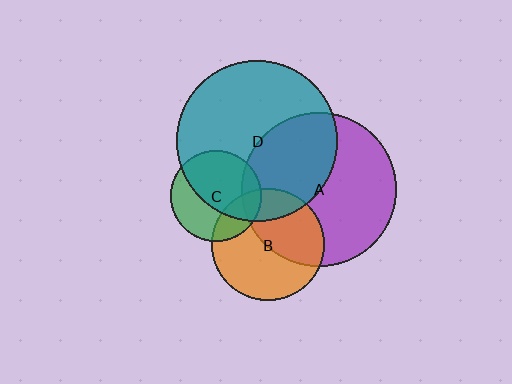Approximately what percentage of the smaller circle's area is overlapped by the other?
Approximately 45%.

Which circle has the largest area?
Circle D (teal).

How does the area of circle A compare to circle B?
Approximately 1.9 times.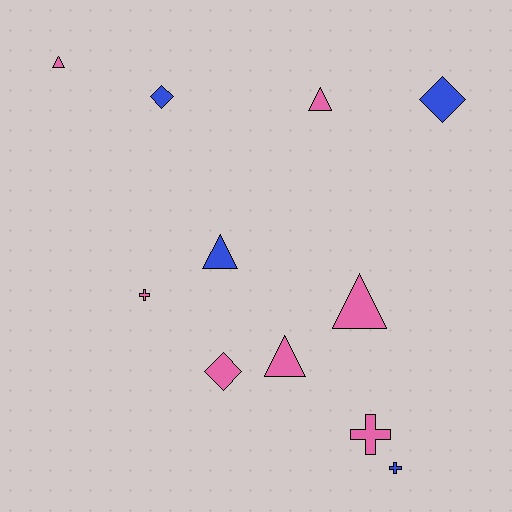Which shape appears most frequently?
Triangle, with 5 objects.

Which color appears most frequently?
Pink, with 7 objects.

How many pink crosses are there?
There are 2 pink crosses.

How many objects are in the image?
There are 11 objects.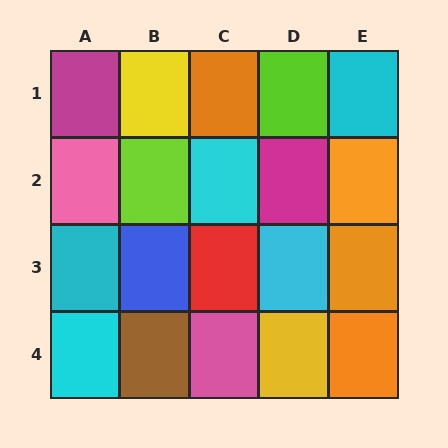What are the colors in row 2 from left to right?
Pink, lime, cyan, magenta, orange.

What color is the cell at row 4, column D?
Yellow.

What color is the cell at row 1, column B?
Yellow.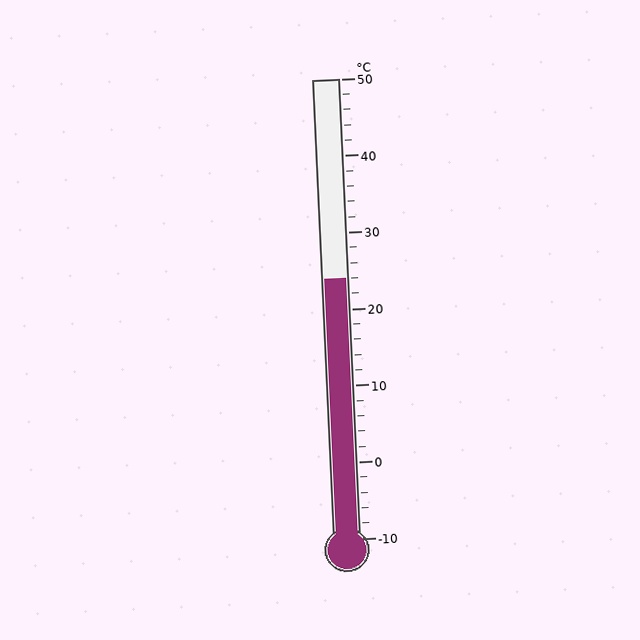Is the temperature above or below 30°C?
The temperature is below 30°C.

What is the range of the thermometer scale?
The thermometer scale ranges from -10°C to 50°C.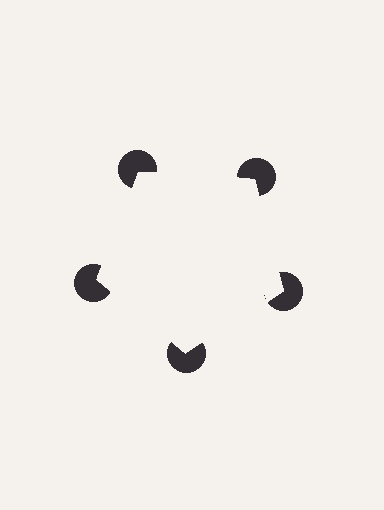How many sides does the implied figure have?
5 sides.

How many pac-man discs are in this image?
There are 5 — one at each vertex of the illusory pentagon.